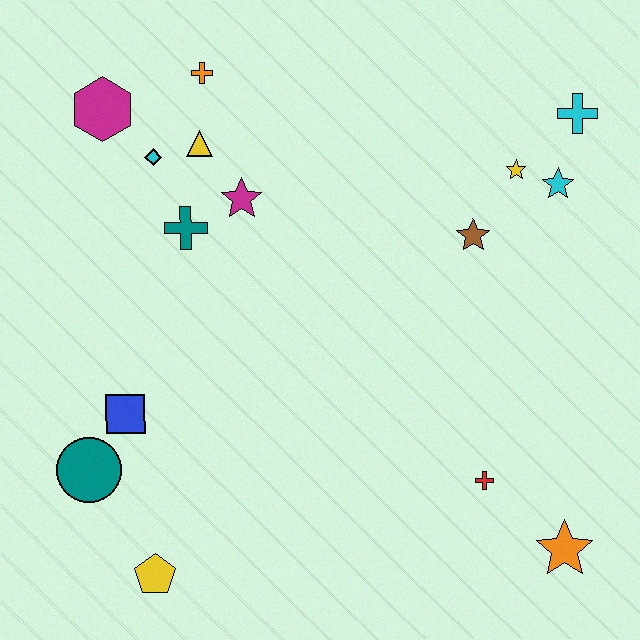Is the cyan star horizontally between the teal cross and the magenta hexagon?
No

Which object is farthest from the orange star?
The magenta hexagon is farthest from the orange star.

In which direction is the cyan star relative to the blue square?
The cyan star is to the right of the blue square.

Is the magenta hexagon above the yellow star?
Yes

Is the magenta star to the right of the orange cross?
Yes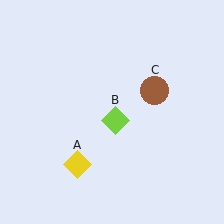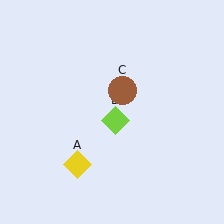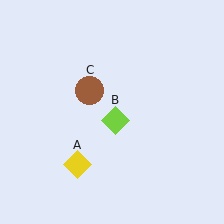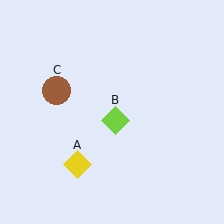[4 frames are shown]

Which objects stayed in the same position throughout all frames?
Yellow diamond (object A) and lime diamond (object B) remained stationary.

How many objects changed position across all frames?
1 object changed position: brown circle (object C).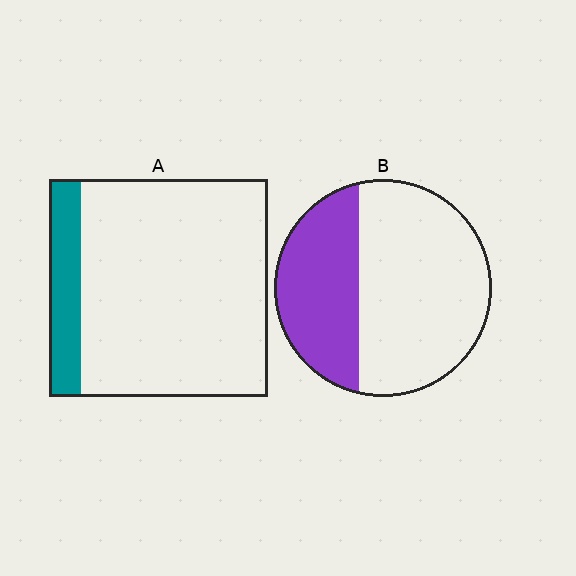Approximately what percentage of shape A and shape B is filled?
A is approximately 15% and B is approximately 35%.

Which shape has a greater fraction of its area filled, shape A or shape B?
Shape B.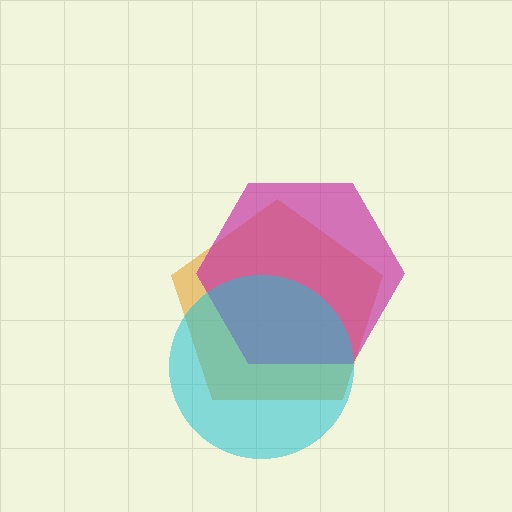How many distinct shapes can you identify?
There are 3 distinct shapes: an orange pentagon, a magenta hexagon, a cyan circle.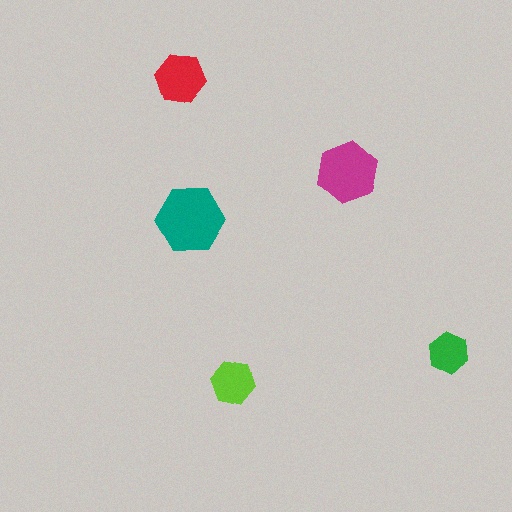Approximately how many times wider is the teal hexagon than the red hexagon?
About 1.5 times wider.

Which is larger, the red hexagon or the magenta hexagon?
The magenta one.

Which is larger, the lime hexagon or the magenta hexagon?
The magenta one.